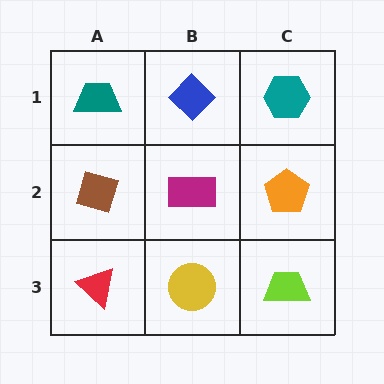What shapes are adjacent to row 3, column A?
A brown diamond (row 2, column A), a yellow circle (row 3, column B).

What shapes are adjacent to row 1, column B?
A magenta rectangle (row 2, column B), a teal trapezoid (row 1, column A), a teal hexagon (row 1, column C).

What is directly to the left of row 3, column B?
A red triangle.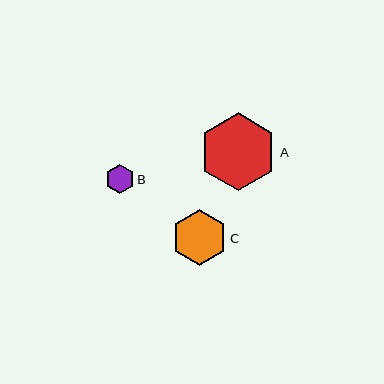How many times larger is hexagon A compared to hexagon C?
Hexagon A is approximately 1.4 times the size of hexagon C.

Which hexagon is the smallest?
Hexagon B is the smallest with a size of approximately 29 pixels.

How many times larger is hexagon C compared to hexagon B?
Hexagon C is approximately 1.9 times the size of hexagon B.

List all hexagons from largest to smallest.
From largest to smallest: A, C, B.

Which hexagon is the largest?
Hexagon A is the largest with a size of approximately 78 pixels.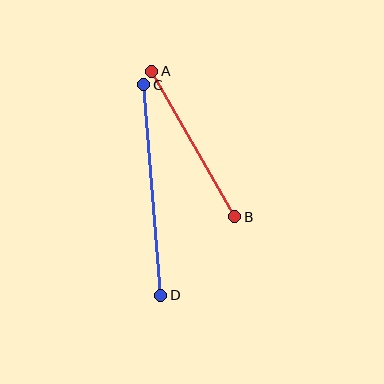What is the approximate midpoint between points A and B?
The midpoint is at approximately (193, 144) pixels.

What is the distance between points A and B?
The distance is approximately 168 pixels.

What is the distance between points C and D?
The distance is approximately 212 pixels.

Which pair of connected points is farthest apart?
Points C and D are farthest apart.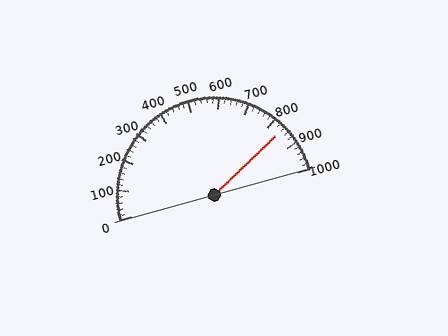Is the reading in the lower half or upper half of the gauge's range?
The reading is in the upper half of the range (0 to 1000).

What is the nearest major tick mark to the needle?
The nearest major tick mark is 800.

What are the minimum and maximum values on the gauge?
The gauge ranges from 0 to 1000.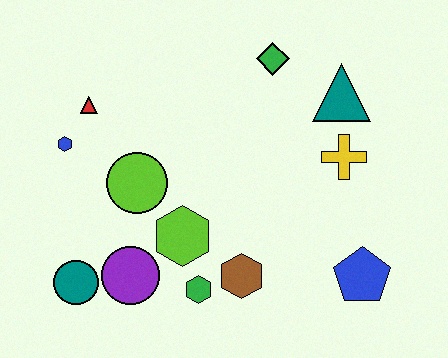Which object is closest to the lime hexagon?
The green hexagon is closest to the lime hexagon.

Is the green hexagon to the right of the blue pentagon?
No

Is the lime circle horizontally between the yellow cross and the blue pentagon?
No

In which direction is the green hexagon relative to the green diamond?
The green hexagon is below the green diamond.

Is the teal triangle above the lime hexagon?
Yes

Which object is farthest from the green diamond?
The teal circle is farthest from the green diamond.